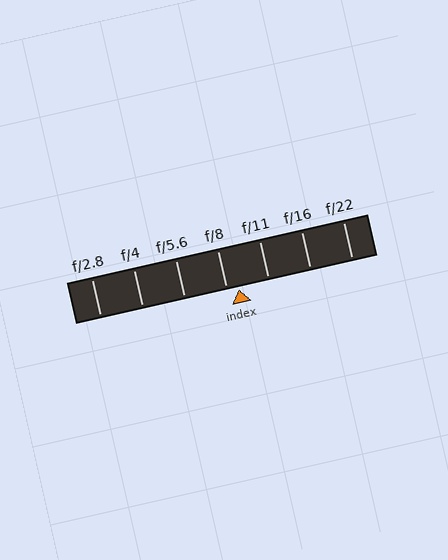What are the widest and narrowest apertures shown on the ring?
The widest aperture shown is f/2.8 and the narrowest is f/22.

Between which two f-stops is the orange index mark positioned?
The index mark is between f/8 and f/11.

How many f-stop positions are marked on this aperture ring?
There are 7 f-stop positions marked.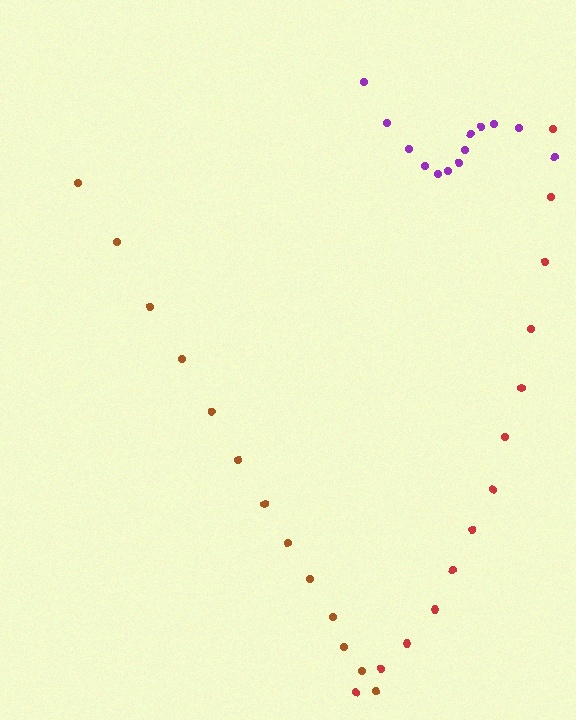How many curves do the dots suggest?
There are 3 distinct paths.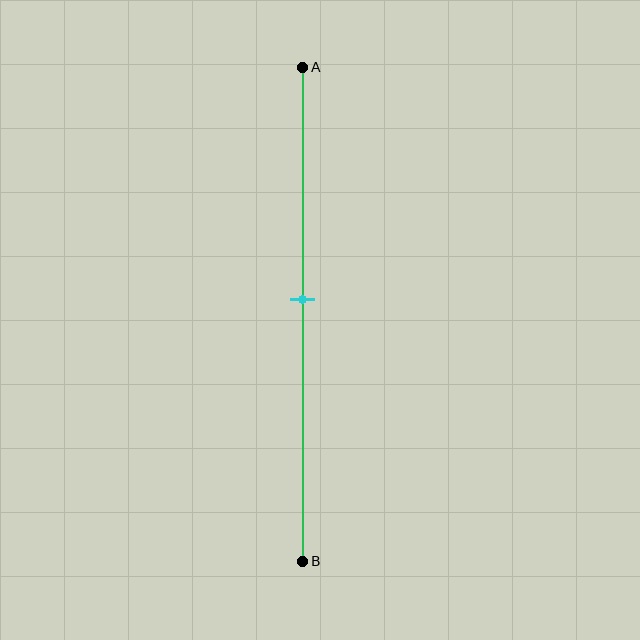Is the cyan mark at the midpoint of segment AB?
Yes, the mark is approximately at the midpoint.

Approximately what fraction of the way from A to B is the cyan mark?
The cyan mark is approximately 45% of the way from A to B.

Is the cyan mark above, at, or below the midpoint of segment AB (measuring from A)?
The cyan mark is approximately at the midpoint of segment AB.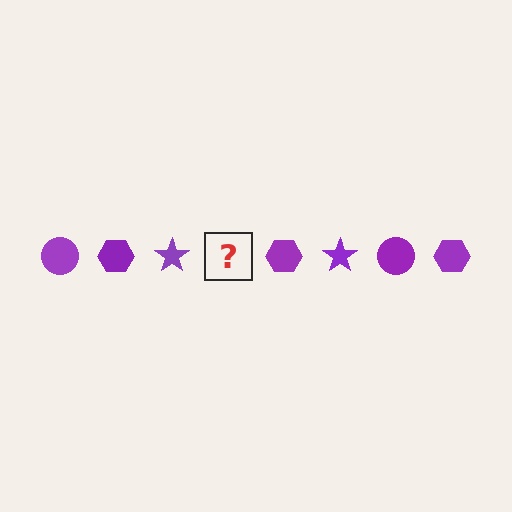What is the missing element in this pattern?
The missing element is a purple circle.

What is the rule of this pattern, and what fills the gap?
The rule is that the pattern cycles through circle, hexagon, star shapes in purple. The gap should be filled with a purple circle.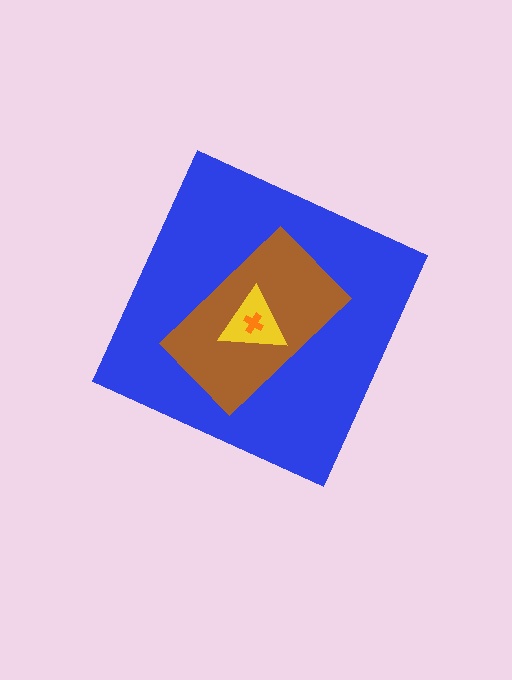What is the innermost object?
The orange cross.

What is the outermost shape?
The blue diamond.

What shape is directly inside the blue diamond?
The brown rectangle.